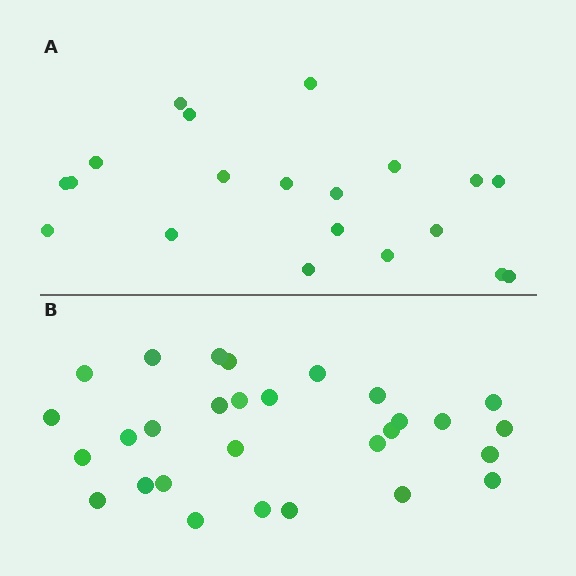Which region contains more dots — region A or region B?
Region B (the bottom region) has more dots.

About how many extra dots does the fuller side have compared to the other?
Region B has roughly 8 or so more dots than region A.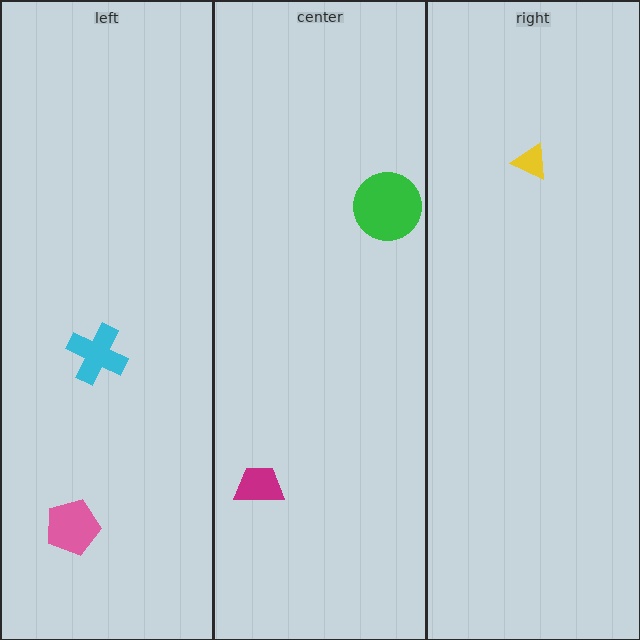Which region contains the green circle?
The center region.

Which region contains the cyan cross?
The left region.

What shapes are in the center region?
The green circle, the magenta trapezoid.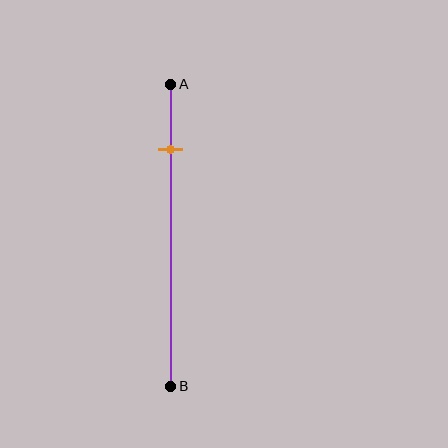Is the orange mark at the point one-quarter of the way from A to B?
No, the mark is at about 20% from A, not at the 25% one-quarter point.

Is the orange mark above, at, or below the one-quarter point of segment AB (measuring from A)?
The orange mark is above the one-quarter point of segment AB.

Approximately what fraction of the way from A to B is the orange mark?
The orange mark is approximately 20% of the way from A to B.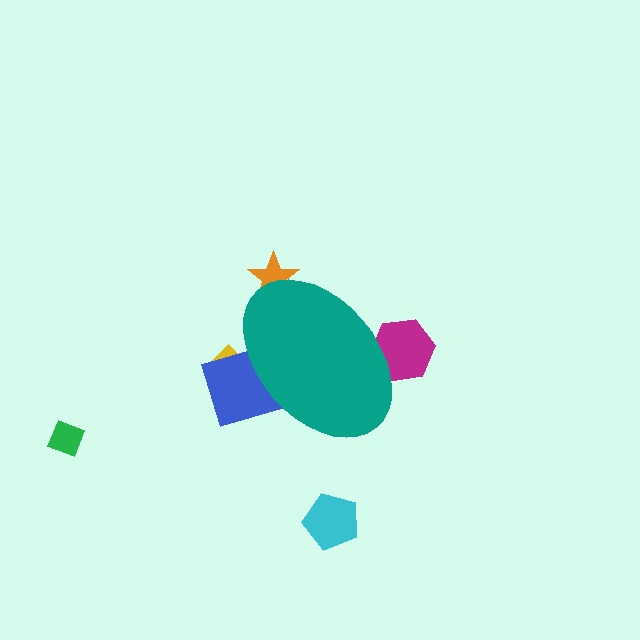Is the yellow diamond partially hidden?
Yes, the yellow diamond is partially hidden behind the teal ellipse.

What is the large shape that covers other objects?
A teal ellipse.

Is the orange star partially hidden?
Yes, the orange star is partially hidden behind the teal ellipse.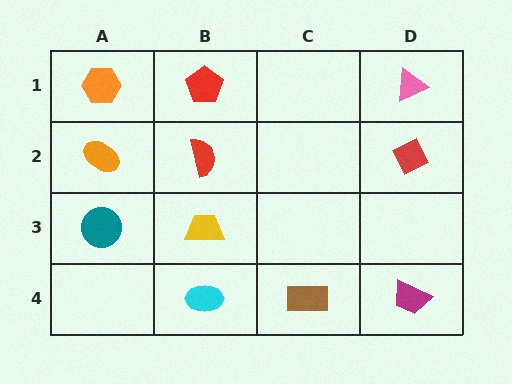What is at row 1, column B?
A red pentagon.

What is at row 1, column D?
A pink triangle.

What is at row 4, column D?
A magenta trapezoid.